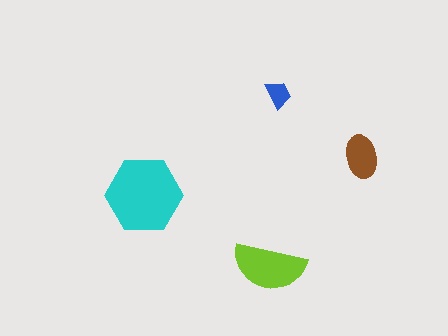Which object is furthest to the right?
The brown ellipse is rightmost.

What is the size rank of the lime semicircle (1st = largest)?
2nd.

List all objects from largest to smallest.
The cyan hexagon, the lime semicircle, the brown ellipse, the blue trapezoid.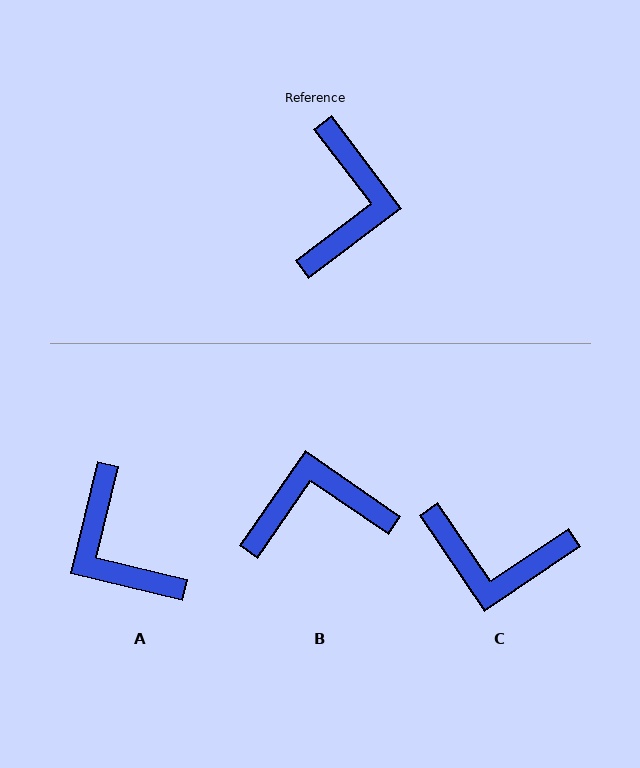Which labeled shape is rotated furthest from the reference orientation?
A, about 140 degrees away.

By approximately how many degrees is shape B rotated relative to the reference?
Approximately 108 degrees counter-clockwise.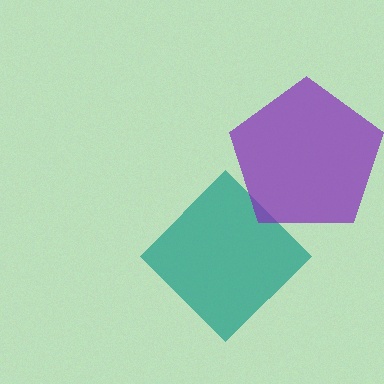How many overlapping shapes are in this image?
There are 2 overlapping shapes in the image.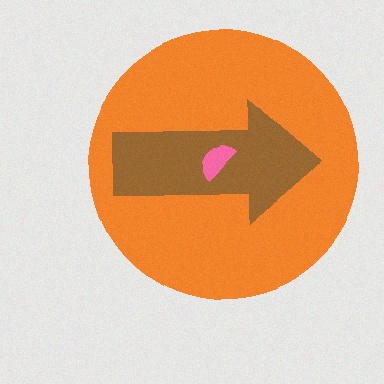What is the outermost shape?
The orange circle.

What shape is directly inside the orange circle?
The brown arrow.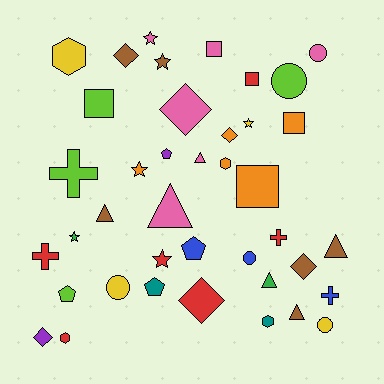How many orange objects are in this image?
There are 5 orange objects.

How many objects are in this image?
There are 40 objects.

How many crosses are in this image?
There are 4 crosses.